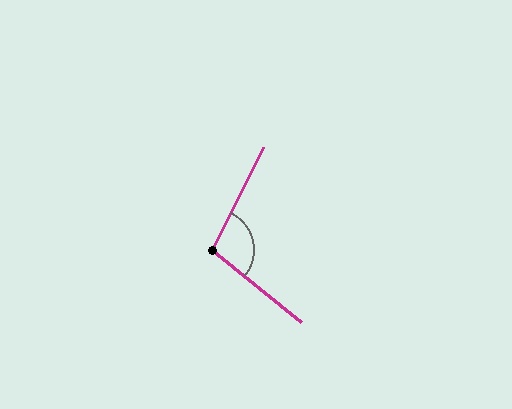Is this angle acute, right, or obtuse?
It is obtuse.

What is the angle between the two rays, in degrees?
Approximately 103 degrees.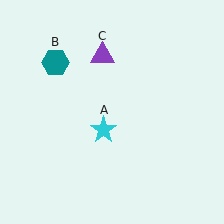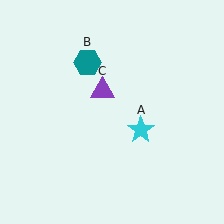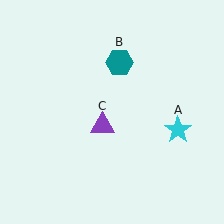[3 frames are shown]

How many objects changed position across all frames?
3 objects changed position: cyan star (object A), teal hexagon (object B), purple triangle (object C).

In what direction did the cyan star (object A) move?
The cyan star (object A) moved right.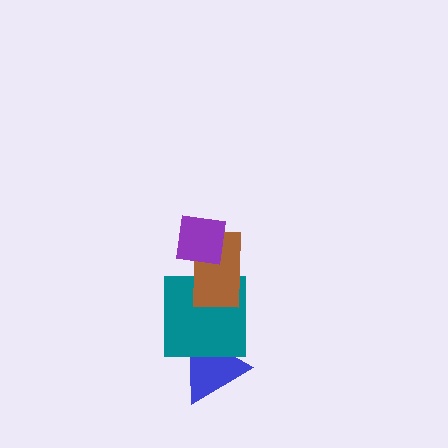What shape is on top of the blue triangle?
The teal square is on top of the blue triangle.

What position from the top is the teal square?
The teal square is 3rd from the top.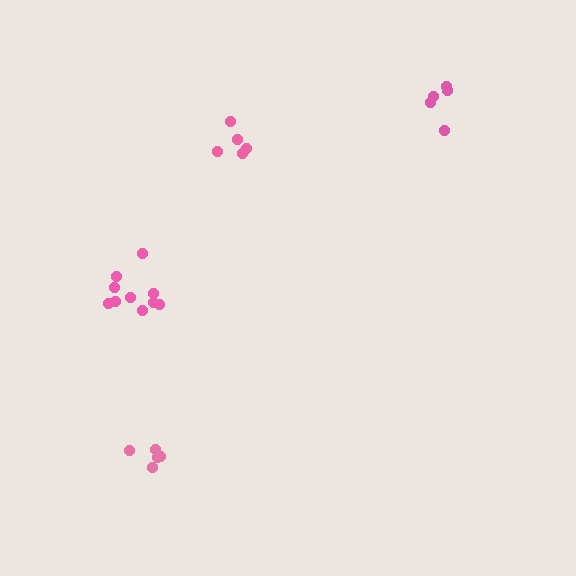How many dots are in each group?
Group 1: 10 dots, Group 2: 5 dots, Group 3: 5 dots, Group 4: 5 dots (25 total).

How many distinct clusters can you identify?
There are 4 distinct clusters.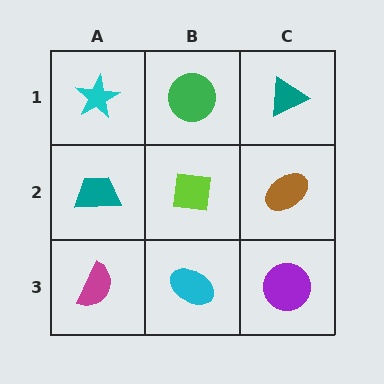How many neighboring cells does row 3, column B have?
3.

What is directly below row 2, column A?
A magenta semicircle.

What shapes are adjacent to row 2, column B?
A green circle (row 1, column B), a cyan ellipse (row 3, column B), a teal trapezoid (row 2, column A), a brown ellipse (row 2, column C).